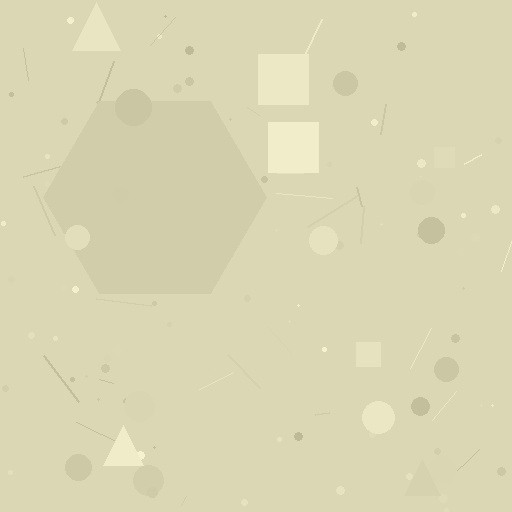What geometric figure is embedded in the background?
A hexagon is embedded in the background.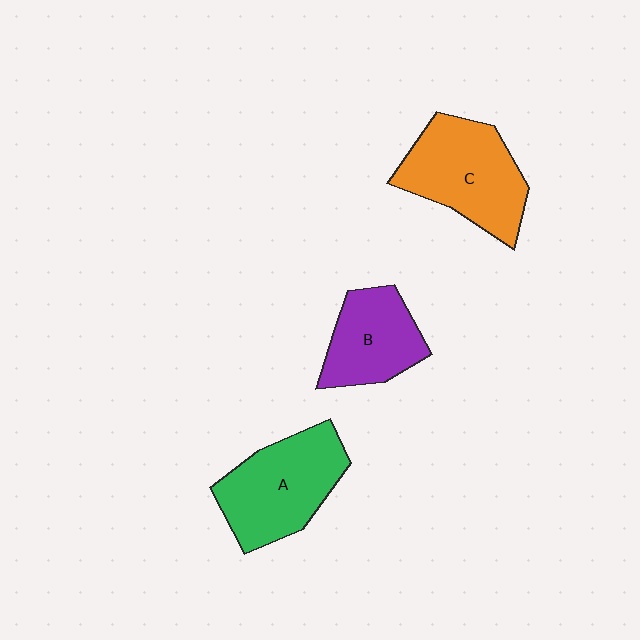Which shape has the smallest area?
Shape B (purple).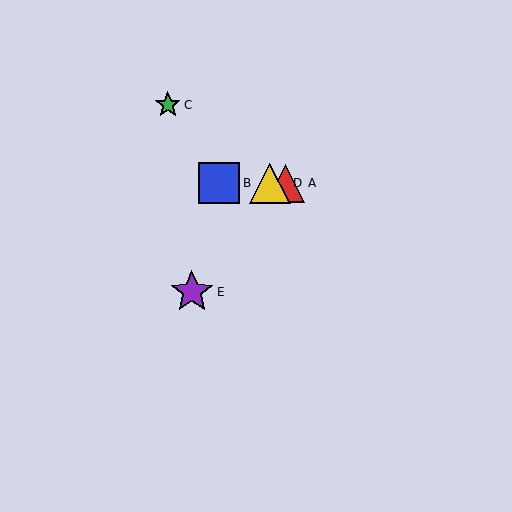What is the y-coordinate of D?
Object D is at y≈183.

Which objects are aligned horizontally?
Objects A, B, D are aligned horizontally.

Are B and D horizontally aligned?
Yes, both are at y≈183.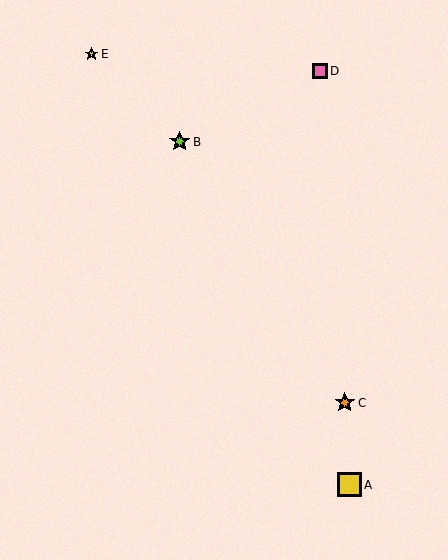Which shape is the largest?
The yellow square (labeled A) is the largest.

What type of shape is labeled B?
Shape B is a lime star.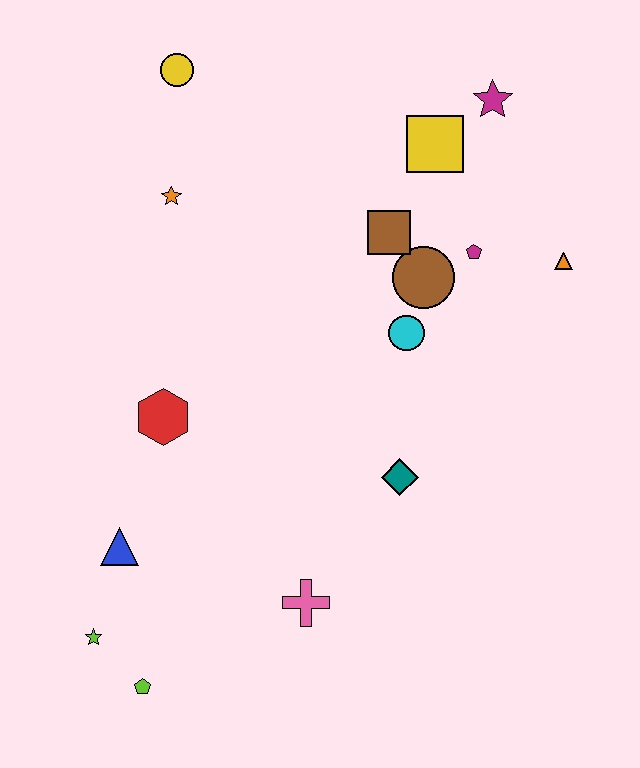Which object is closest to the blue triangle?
The lime star is closest to the blue triangle.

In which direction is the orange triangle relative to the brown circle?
The orange triangle is to the right of the brown circle.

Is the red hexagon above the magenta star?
No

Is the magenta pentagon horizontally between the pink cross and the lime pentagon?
No